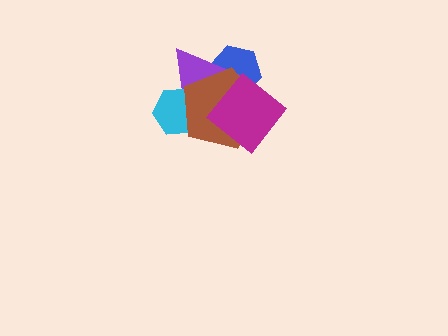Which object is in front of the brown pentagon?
The magenta diamond is in front of the brown pentagon.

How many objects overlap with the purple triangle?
4 objects overlap with the purple triangle.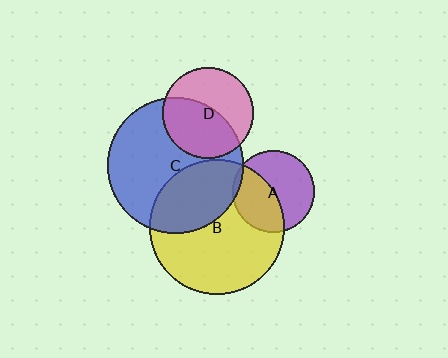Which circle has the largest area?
Circle C (blue).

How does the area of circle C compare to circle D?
Approximately 2.3 times.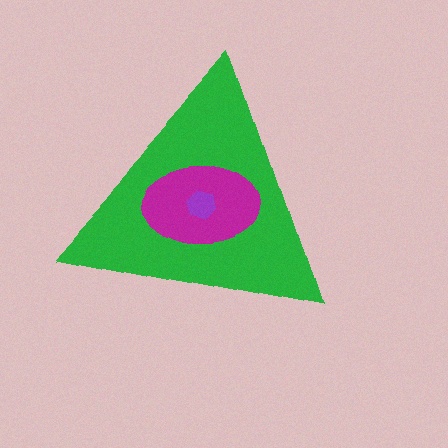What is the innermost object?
The purple hexagon.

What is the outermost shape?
The green triangle.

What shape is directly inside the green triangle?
The magenta ellipse.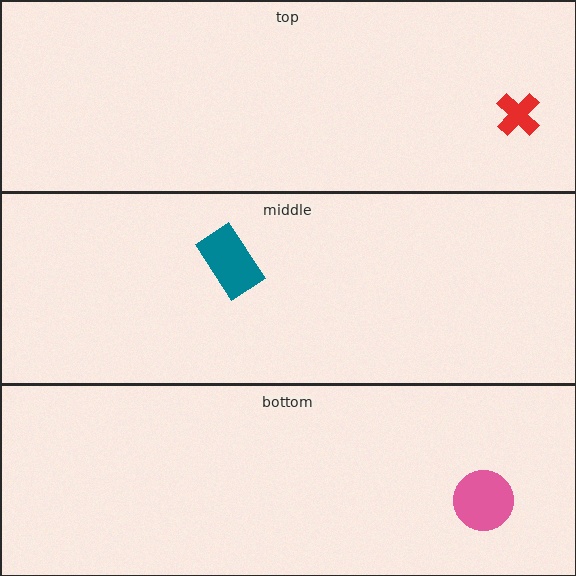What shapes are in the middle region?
The teal rectangle.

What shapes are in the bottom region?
The pink circle.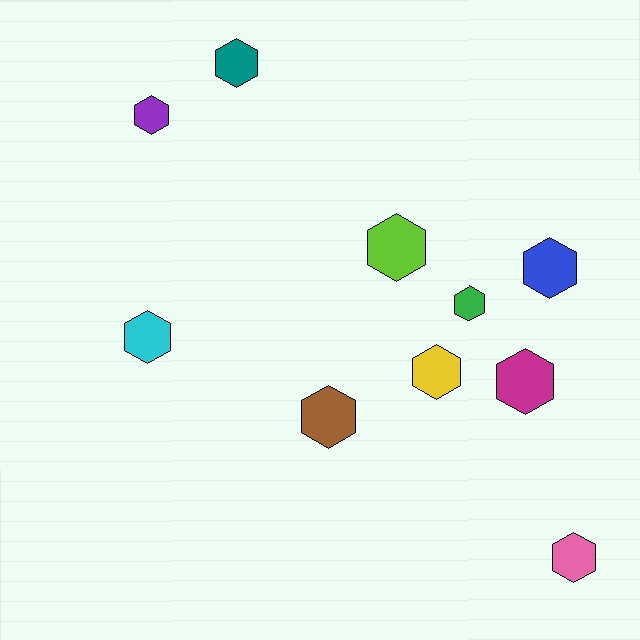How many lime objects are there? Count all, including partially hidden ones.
There is 1 lime object.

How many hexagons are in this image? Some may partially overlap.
There are 10 hexagons.